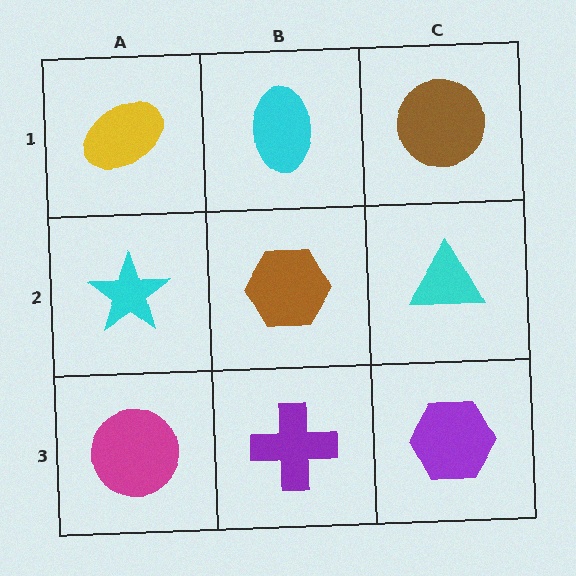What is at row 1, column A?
A yellow ellipse.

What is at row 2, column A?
A cyan star.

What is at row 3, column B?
A purple cross.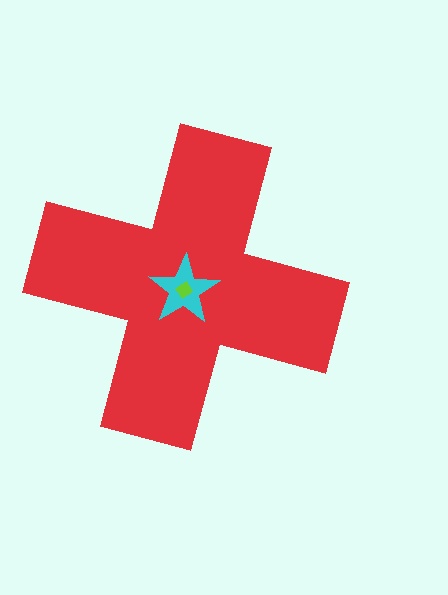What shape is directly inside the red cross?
The cyan star.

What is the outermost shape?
The red cross.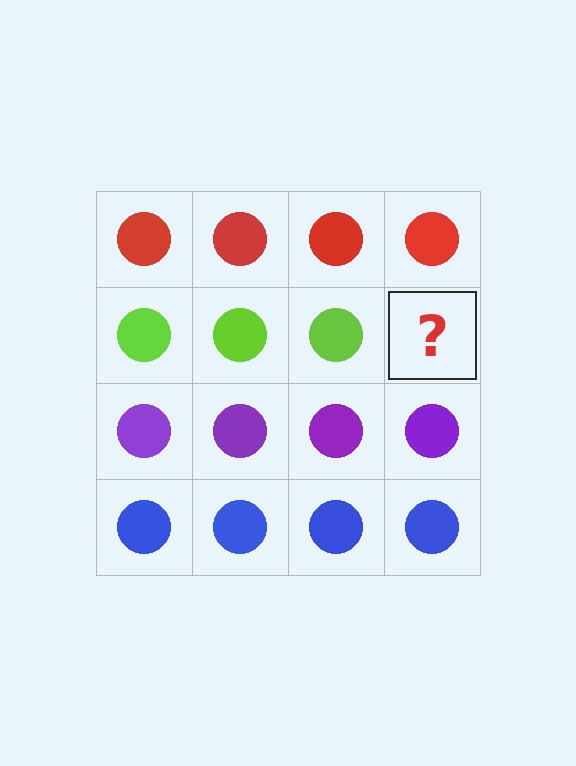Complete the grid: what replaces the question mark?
The question mark should be replaced with a lime circle.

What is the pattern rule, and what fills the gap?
The rule is that each row has a consistent color. The gap should be filled with a lime circle.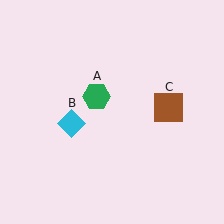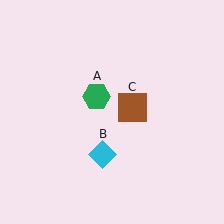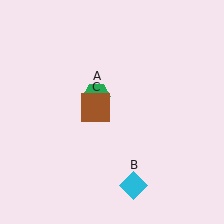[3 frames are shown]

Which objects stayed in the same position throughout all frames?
Green hexagon (object A) remained stationary.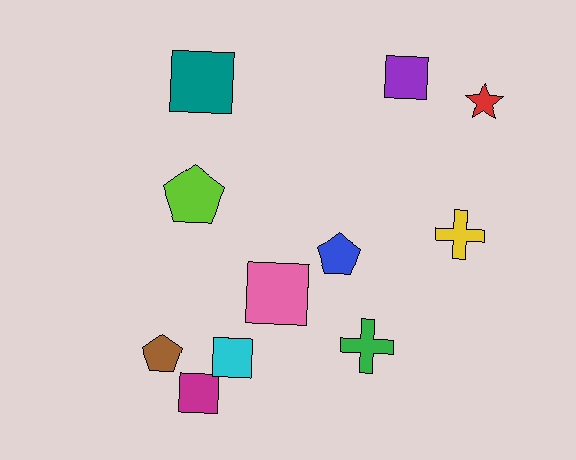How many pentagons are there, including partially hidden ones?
There are 3 pentagons.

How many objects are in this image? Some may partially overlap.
There are 11 objects.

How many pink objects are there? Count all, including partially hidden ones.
There is 1 pink object.